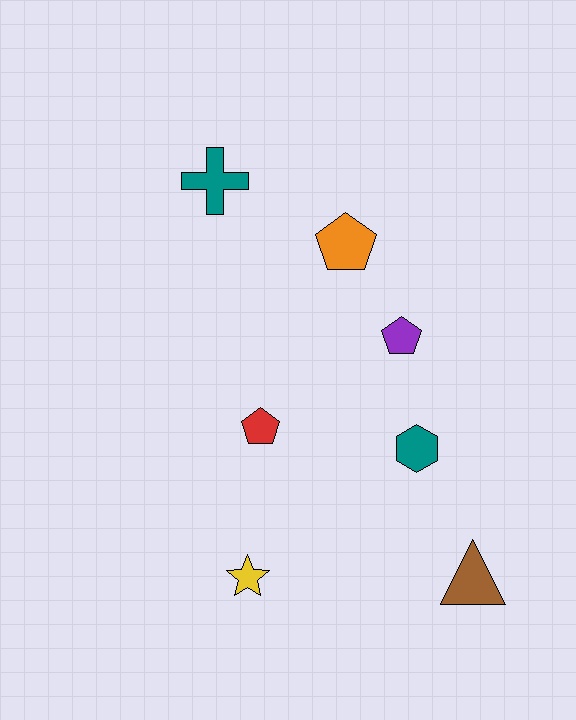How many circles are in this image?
There are no circles.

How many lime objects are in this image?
There are no lime objects.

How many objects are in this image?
There are 7 objects.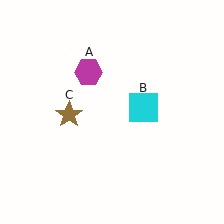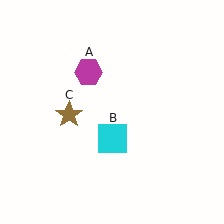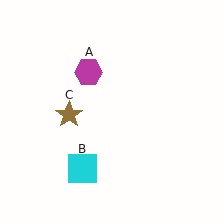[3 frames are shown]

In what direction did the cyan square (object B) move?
The cyan square (object B) moved down and to the left.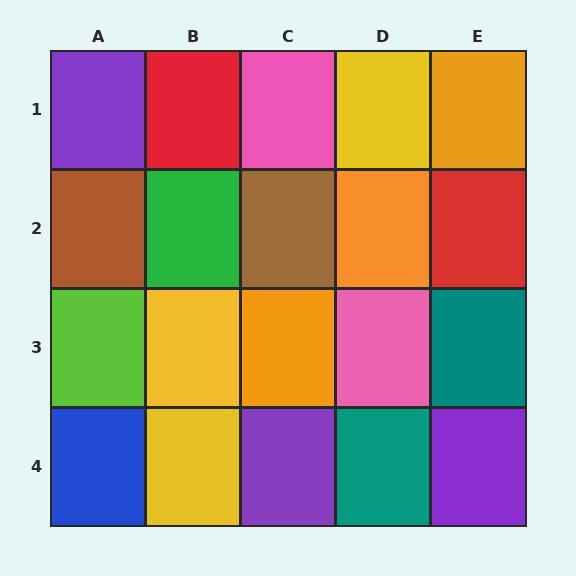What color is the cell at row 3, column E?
Teal.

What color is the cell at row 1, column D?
Yellow.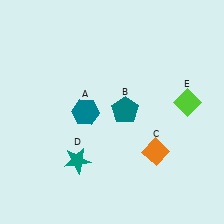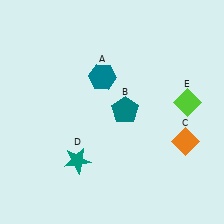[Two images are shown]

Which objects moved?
The objects that moved are: the teal hexagon (A), the orange diamond (C).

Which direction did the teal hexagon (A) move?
The teal hexagon (A) moved up.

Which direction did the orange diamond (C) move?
The orange diamond (C) moved right.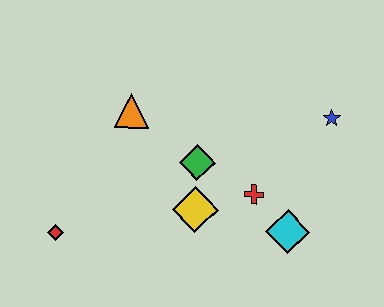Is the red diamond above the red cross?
No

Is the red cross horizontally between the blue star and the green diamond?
Yes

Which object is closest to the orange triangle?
The green diamond is closest to the orange triangle.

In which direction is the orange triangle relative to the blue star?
The orange triangle is to the left of the blue star.